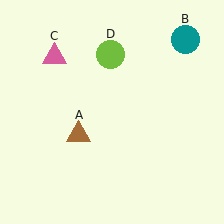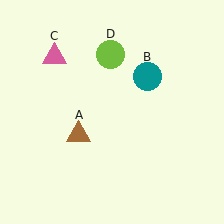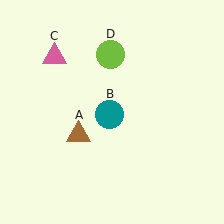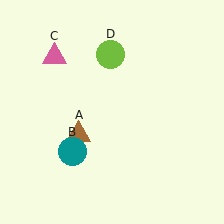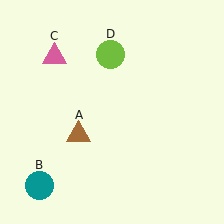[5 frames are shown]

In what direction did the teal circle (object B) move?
The teal circle (object B) moved down and to the left.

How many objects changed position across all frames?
1 object changed position: teal circle (object B).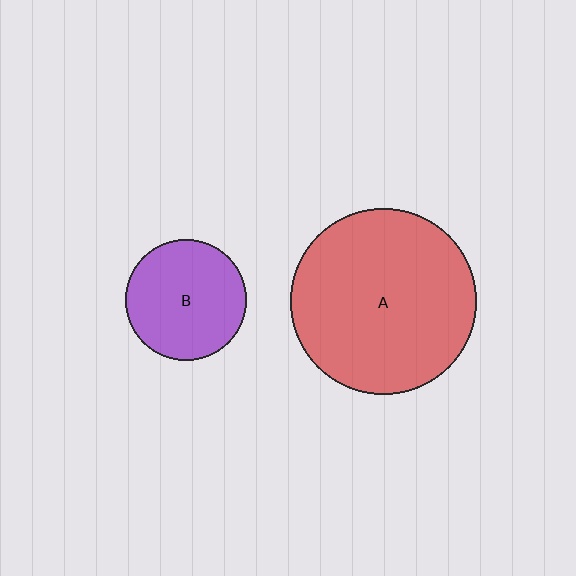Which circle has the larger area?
Circle A (red).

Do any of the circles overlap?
No, none of the circles overlap.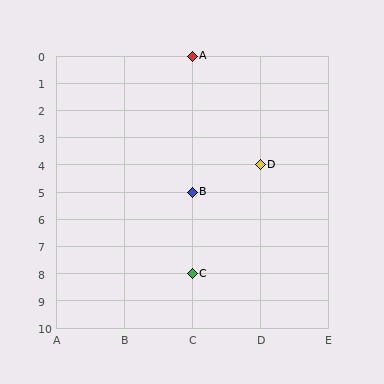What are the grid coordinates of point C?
Point C is at grid coordinates (C, 8).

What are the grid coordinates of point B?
Point B is at grid coordinates (C, 5).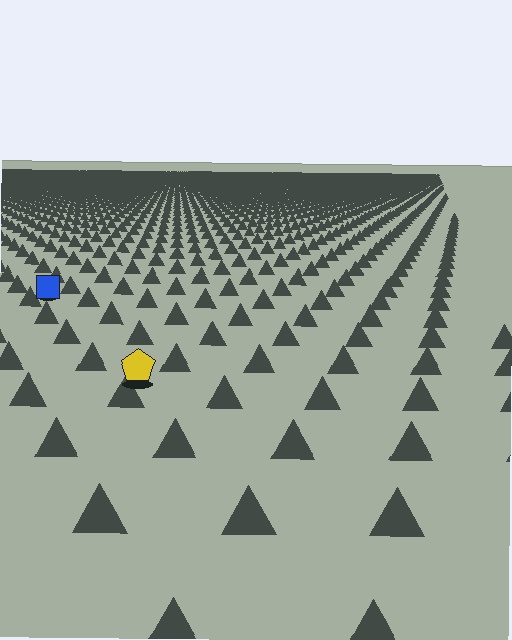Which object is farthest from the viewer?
The blue square is farthest from the viewer. It appears smaller and the ground texture around it is denser.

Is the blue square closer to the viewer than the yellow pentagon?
No. The yellow pentagon is closer — you can tell from the texture gradient: the ground texture is coarser near it.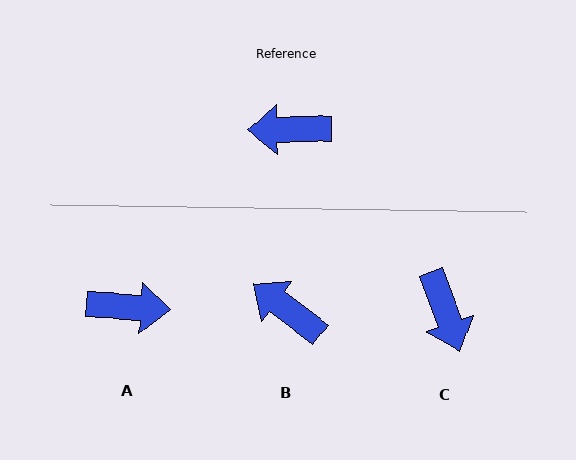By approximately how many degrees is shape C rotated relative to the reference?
Approximately 108 degrees counter-clockwise.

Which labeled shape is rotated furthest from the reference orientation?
A, about 175 degrees away.